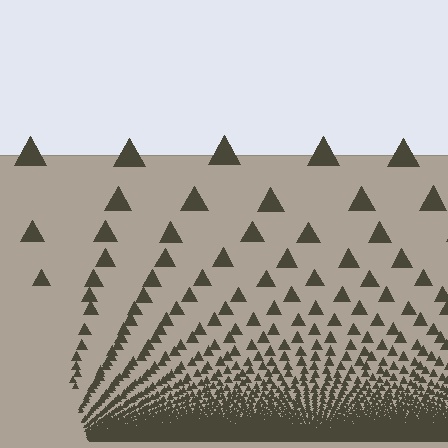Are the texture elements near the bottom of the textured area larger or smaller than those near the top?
Smaller. The gradient is inverted — elements near the bottom are smaller and denser.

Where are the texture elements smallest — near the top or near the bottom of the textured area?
Near the bottom.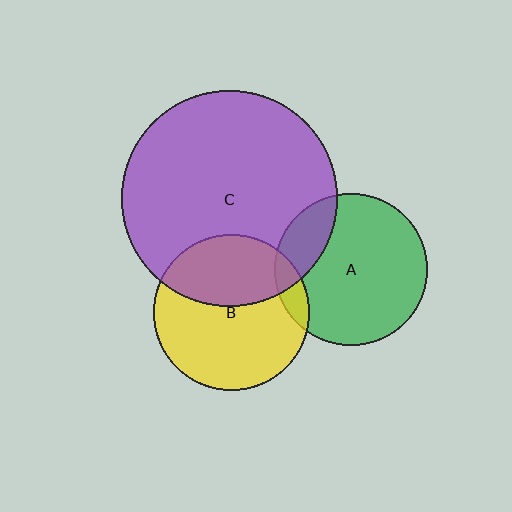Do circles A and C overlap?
Yes.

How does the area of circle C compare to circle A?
Approximately 2.0 times.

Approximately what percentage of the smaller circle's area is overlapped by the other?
Approximately 20%.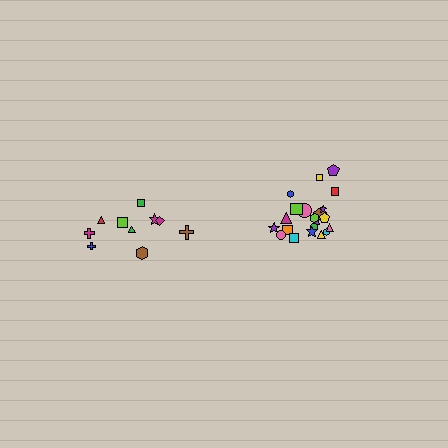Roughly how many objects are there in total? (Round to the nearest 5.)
Roughly 30 objects in total.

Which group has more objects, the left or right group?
The right group.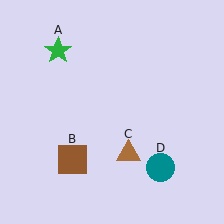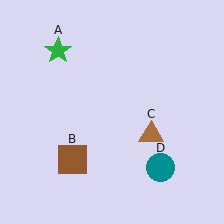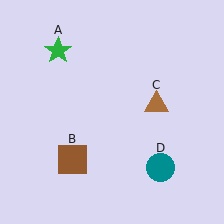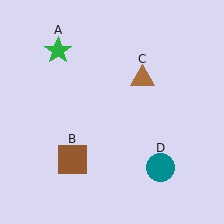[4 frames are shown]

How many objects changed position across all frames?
1 object changed position: brown triangle (object C).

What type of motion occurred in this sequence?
The brown triangle (object C) rotated counterclockwise around the center of the scene.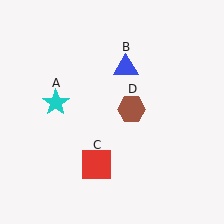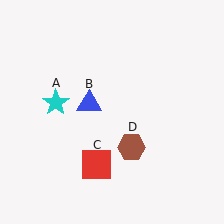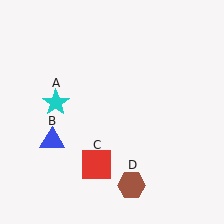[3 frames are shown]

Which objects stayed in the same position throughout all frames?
Cyan star (object A) and red square (object C) remained stationary.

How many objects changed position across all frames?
2 objects changed position: blue triangle (object B), brown hexagon (object D).